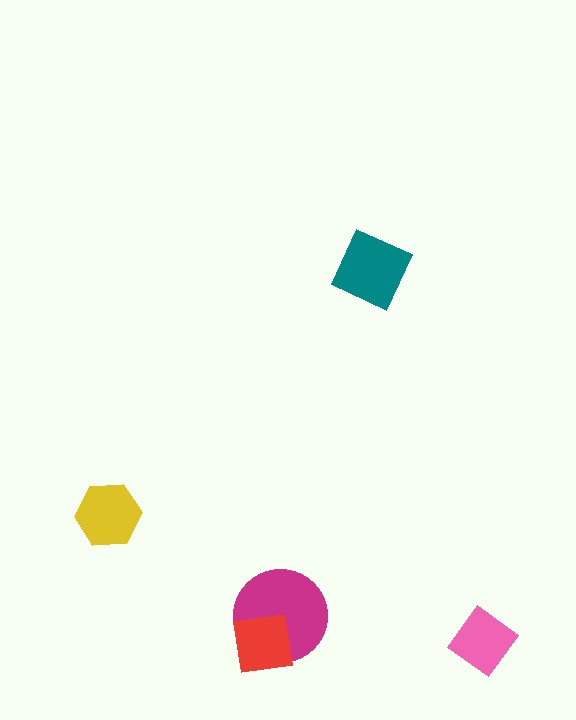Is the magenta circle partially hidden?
Yes, it is partially covered by another shape.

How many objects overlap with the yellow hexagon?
0 objects overlap with the yellow hexagon.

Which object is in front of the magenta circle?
The red square is in front of the magenta circle.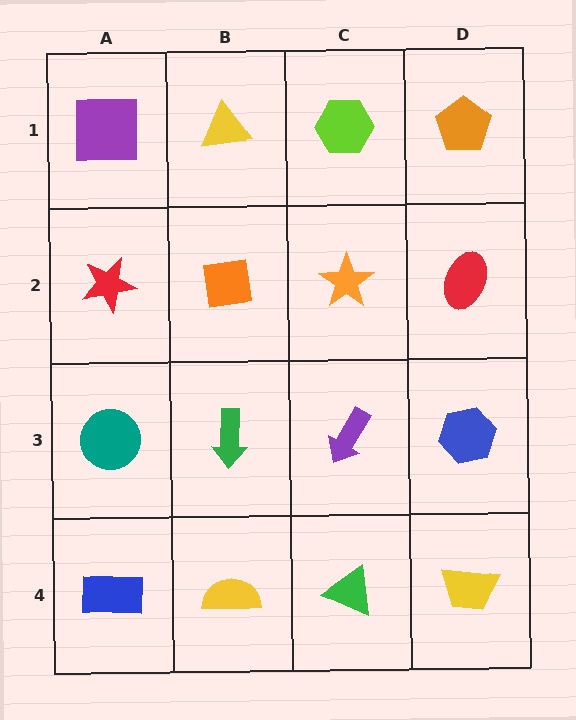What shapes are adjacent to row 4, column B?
A green arrow (row 3, column B), a blue rectangle (row 4, column A), a green triangle (row 4, column C).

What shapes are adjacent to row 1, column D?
A red ellipse (row 2, column D), a lime hexagon (row 1, column C).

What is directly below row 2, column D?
A blue hexagon.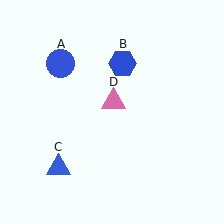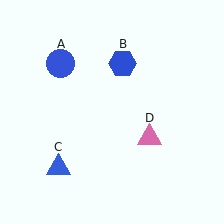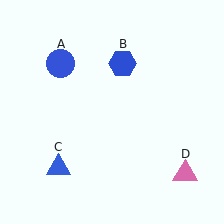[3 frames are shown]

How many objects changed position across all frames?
1 object changed position: pink triangle (object D).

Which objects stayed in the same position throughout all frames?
Blue circle (object A) and blue hexagon (object B) and blue triangle (object C) remained stationary.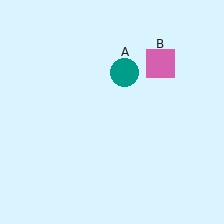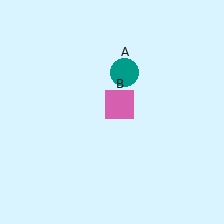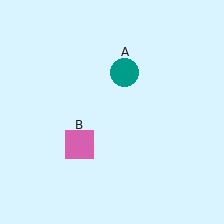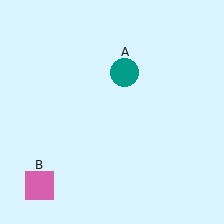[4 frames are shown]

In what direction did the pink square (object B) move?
The pink square (object B) moved down and to the left.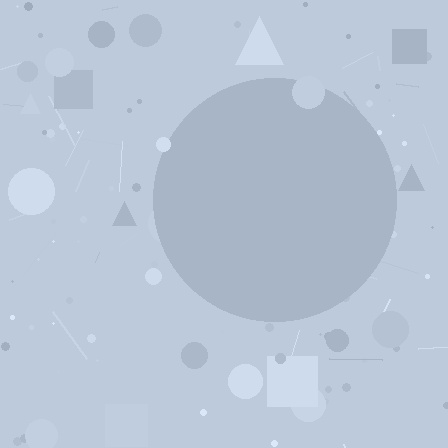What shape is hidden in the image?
A circle is hidden in the image.